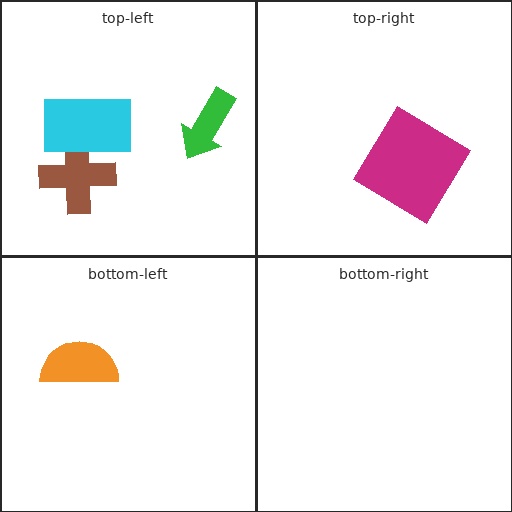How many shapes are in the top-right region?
1.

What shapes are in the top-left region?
The brown cross, the cyan rectangle, the green arrow.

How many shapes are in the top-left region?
3.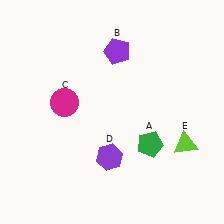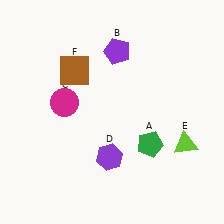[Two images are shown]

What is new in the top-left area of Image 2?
A brown square (F) was added in the top-left area of Image 2.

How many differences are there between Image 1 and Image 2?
There is 1 difference between the two images.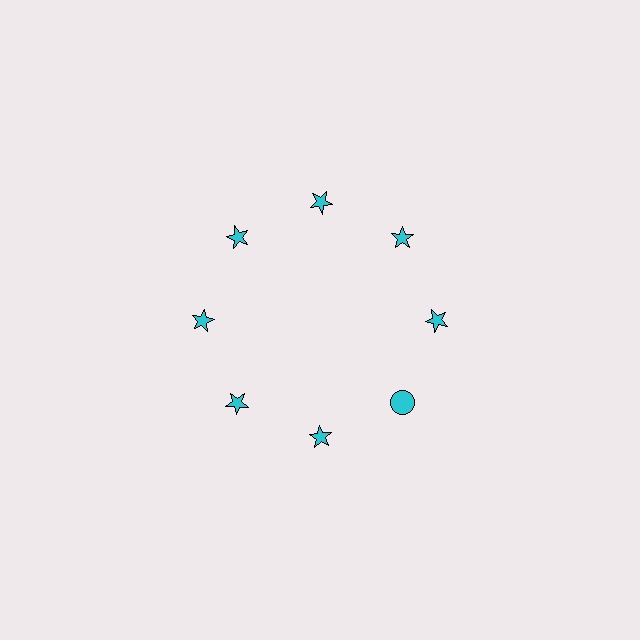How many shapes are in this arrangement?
There are 8 shapes arranged in a ring pattern.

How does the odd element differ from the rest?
It has a different shape: circle instead of star.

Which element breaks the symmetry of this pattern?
The cyan circle at roughly the 4 o'clock position breaks the symmetry. All other shapes are cyan stars.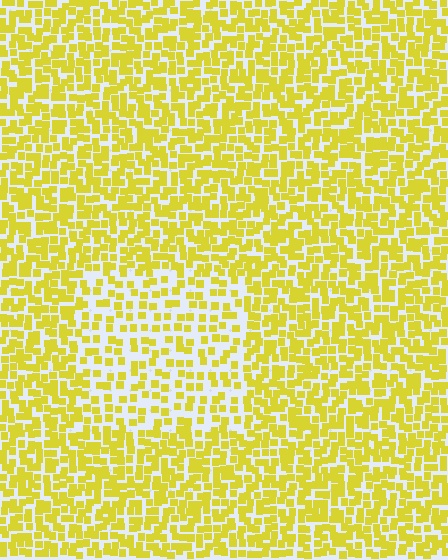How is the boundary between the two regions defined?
The boundary is defined by a change in element density (approximately 1.9x ratio). All elements are the same color, size, and shape.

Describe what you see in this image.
The image contains small yellow elements arranged at two different densities. A rectangle-shaped region is visible where the elements are less densely packed than the surrounding area.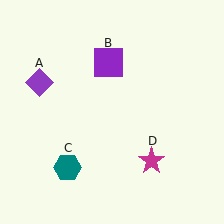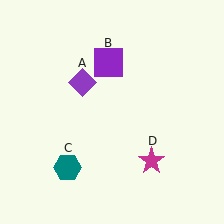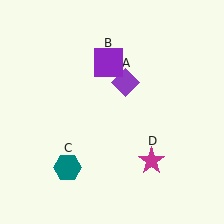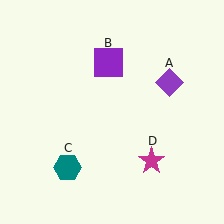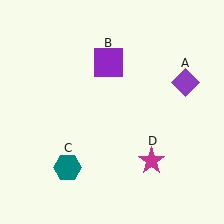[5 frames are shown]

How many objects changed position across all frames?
1 object changed position: purple diamond (object A).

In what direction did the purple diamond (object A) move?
The purple diamond (object A) moved right.